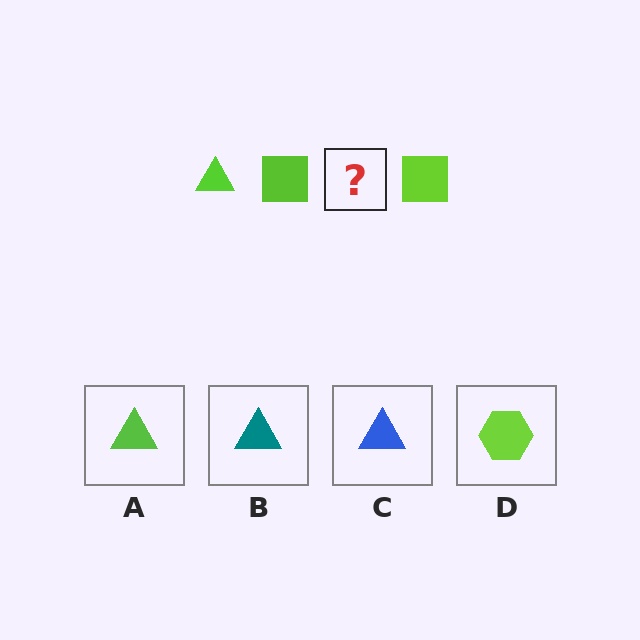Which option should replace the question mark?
Option A.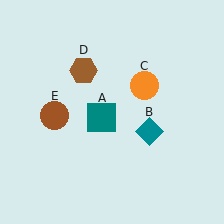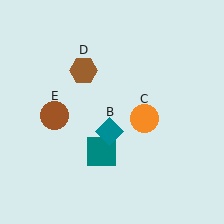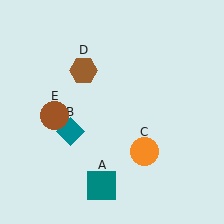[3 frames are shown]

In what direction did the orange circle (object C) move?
The orange circle (object C) moved down.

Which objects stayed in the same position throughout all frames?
Brown hexagon (object D) and brown circle (object E) remained stationary.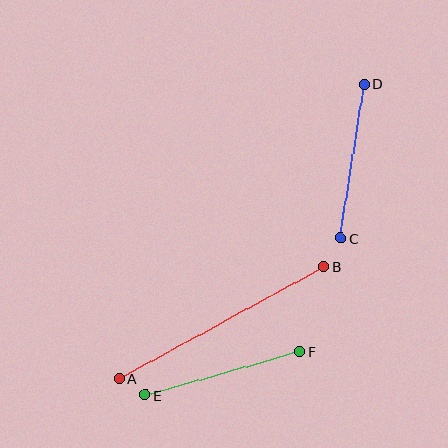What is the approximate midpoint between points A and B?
The midpoint is at approximately (221, 323) pixels.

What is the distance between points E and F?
The distance is approximately 161 pixels.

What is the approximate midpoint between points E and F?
The midpoint is at approximately (223, 373) pixels.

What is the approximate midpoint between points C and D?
The midpoint is at approximately (353, 161) pixels.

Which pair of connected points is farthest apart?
Points A and B are farthest apart.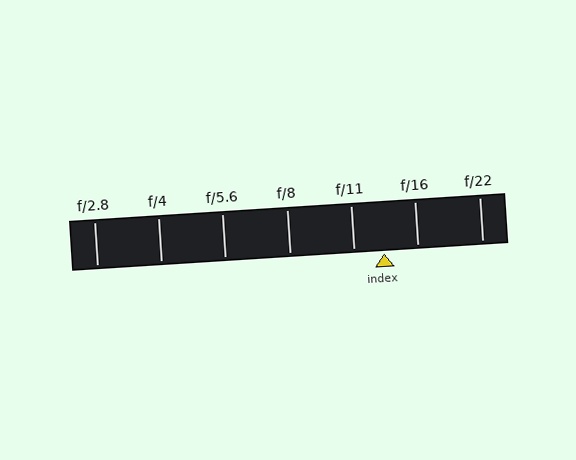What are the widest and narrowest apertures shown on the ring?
The widest aperture shown is f/2.8 and the narrowest is f/22.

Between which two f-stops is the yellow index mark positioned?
The index mark is between f/11 and f/16.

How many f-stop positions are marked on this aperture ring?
There are 7 f-stop positions marked.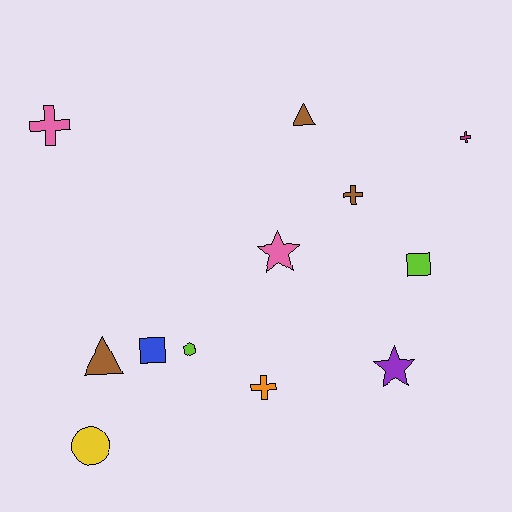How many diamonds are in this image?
There are no diamonds.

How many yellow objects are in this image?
There is 1 yellow object.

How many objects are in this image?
There are 12 objects.